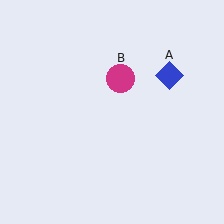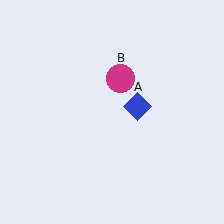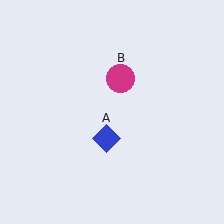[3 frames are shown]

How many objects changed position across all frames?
1 object changed position: blue diamond (object A).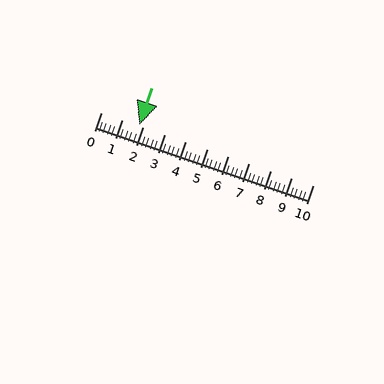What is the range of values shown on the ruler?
The ruler shows values from 0 to 10.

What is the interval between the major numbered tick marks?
The major tick marks are spaced 1 units apart.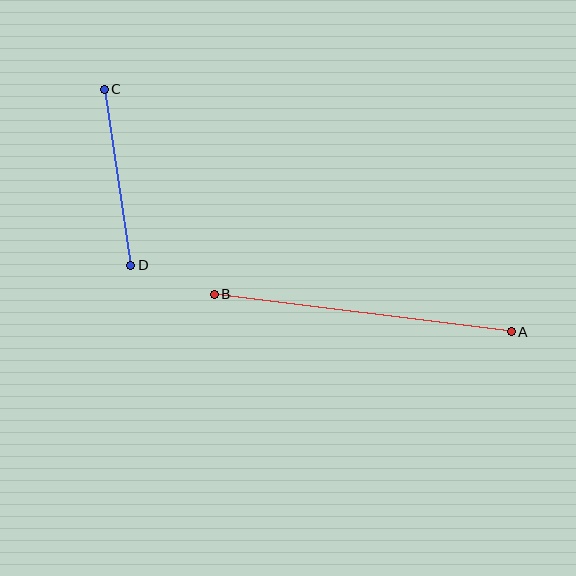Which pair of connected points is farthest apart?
Points A and B are farthest apart.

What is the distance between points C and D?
The distance is approximately 178 pixels.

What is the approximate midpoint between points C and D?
The midpoint is at approximately (118, 177) pixels.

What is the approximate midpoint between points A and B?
The midpoint is at approximately (363, 313) pixels.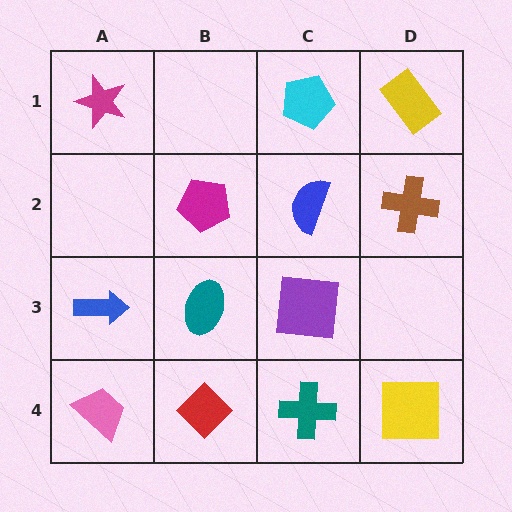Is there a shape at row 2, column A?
No, that cell is empty.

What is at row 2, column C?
A blue semicircle.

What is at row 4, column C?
A teal cross.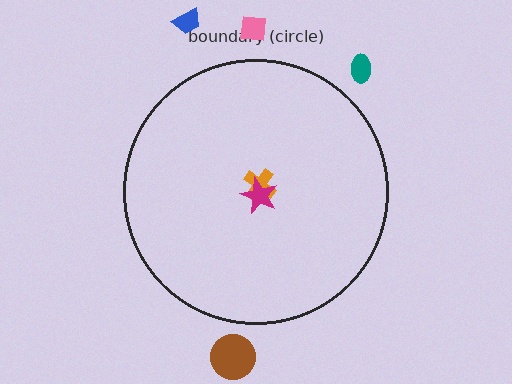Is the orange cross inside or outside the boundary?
Inside.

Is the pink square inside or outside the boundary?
Outside.